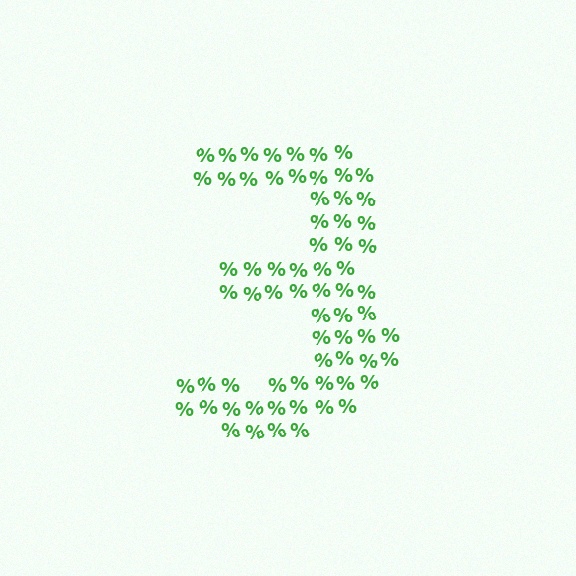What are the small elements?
The small elements are percent signs.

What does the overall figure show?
The overall figure shows the digit 3.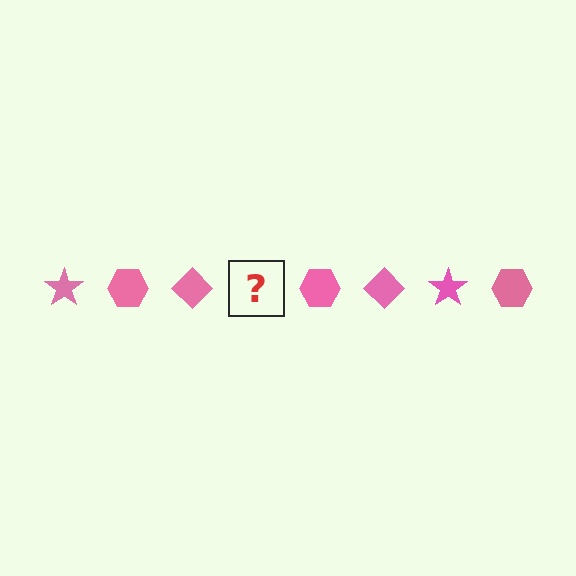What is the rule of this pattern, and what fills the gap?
The rule is that the pattern cycles through star, hexagon, diamond shapes in pink. The gap should be filled with a pink star.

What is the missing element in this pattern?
The missing element is a pink star.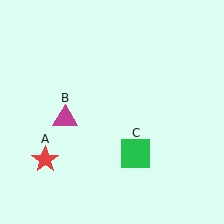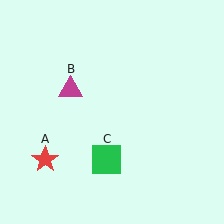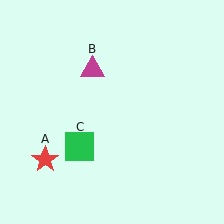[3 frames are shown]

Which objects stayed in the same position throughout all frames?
Red star (object A) remained stationary.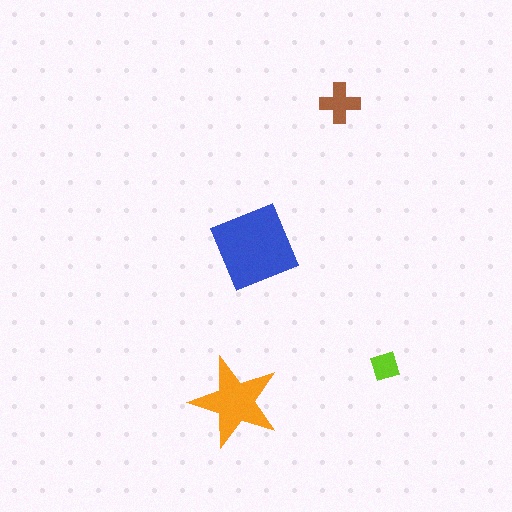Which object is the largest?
The blue square.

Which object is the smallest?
The lime diamond.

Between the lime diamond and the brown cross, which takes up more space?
The brown cross.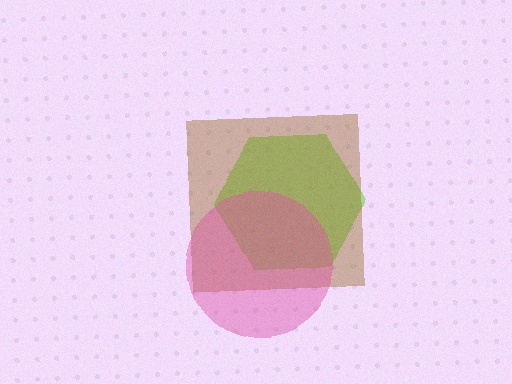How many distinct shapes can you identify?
There are 3 distinct shapes: a lime hexagon, a brown square, a pink circle.